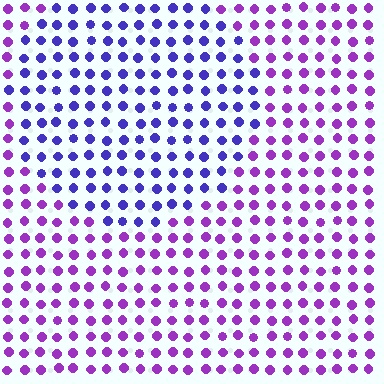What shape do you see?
I see a circle.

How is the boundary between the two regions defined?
The boundary is defined purely by a slight shift in hue (about 38 degrees). Spacing, size, and orientation are identical on both sides.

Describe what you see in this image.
The image is filled with small purple elements in a uniform arrangement. A circle-shaped region is visible where the elements are tinted to a slightly different hue, forming a subtle color boundary.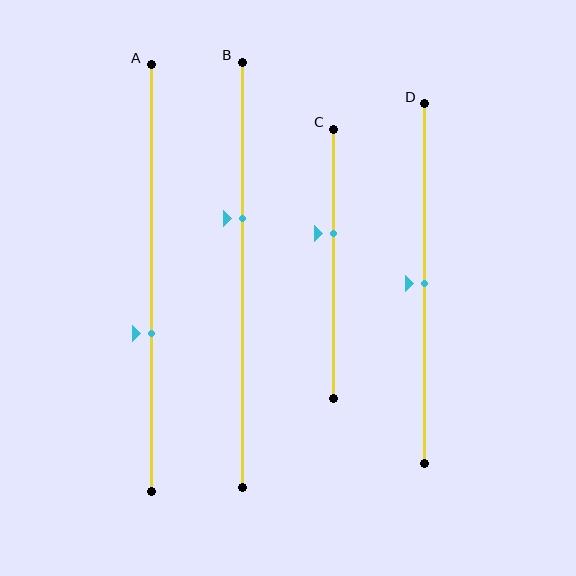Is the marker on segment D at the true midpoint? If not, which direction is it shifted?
Yes, the marker on segment D is at the true midpoint.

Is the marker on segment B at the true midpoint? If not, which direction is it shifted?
No, the marker on segment B is shifted upward by about 13% of the segment length.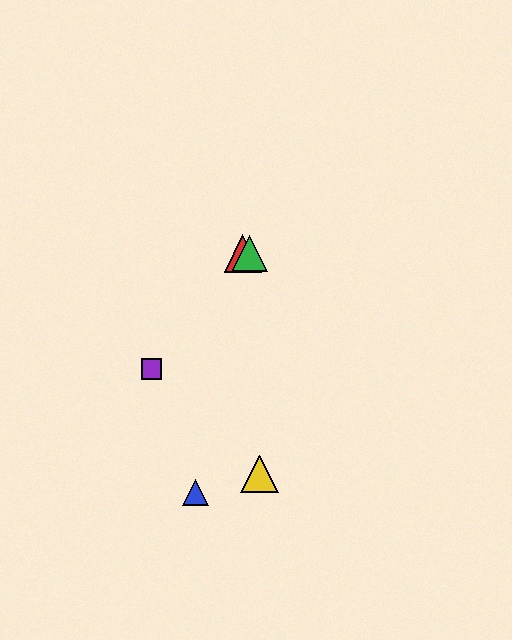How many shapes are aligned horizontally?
2 shapes (the red triangle, the green triangle) are aligned horizontally.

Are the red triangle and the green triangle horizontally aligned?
Yes, both are at y≈254.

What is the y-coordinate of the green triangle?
The green triangle is at y≈254.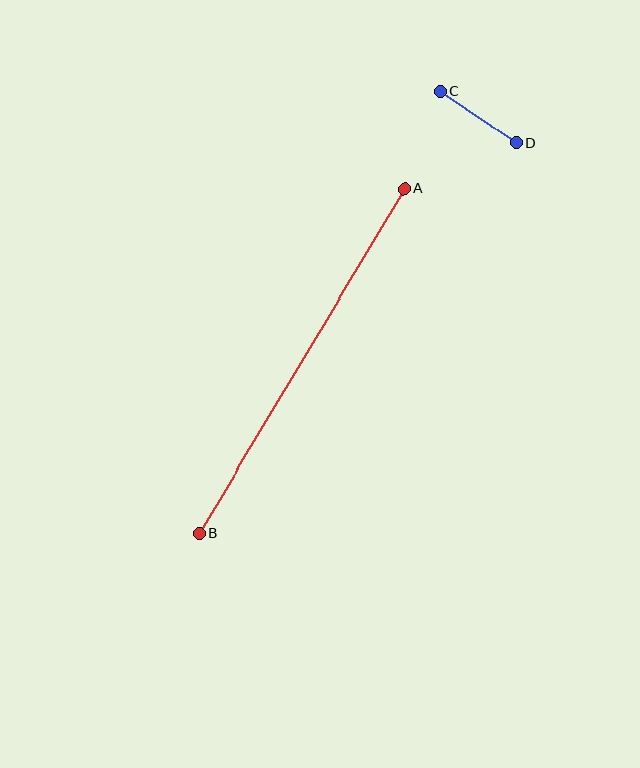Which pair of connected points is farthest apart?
Points A and B are farthest apart.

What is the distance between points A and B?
The distance is approximately 400 pixels.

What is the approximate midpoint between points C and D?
The midpoint is at approximately (478, 117) pixels.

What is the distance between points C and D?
The distance is approximately 91 pixels.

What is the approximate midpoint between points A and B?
The midpoint is at approximately (302, 361) pixels.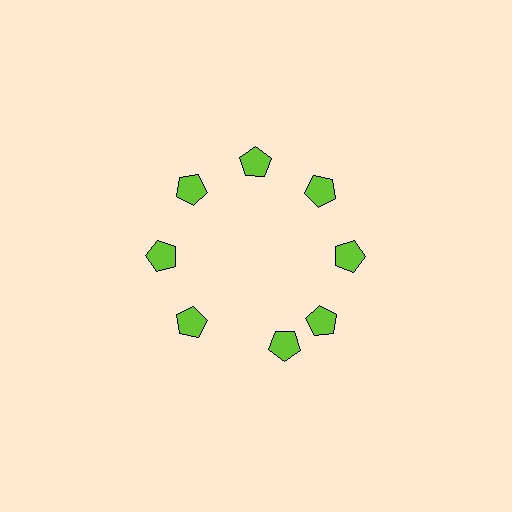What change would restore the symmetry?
The symmetry would be restored by rotating it back into even spacing with its neighbors so that all 8 pentagons sit at equal angles and equal distance from the center.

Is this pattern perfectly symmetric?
No. The 8 lime pentagons are arranged in a ring, but one element near the 6 o'clock position is rotated out of alignment along the ring, breaking the 8-fold rotational symmetry.